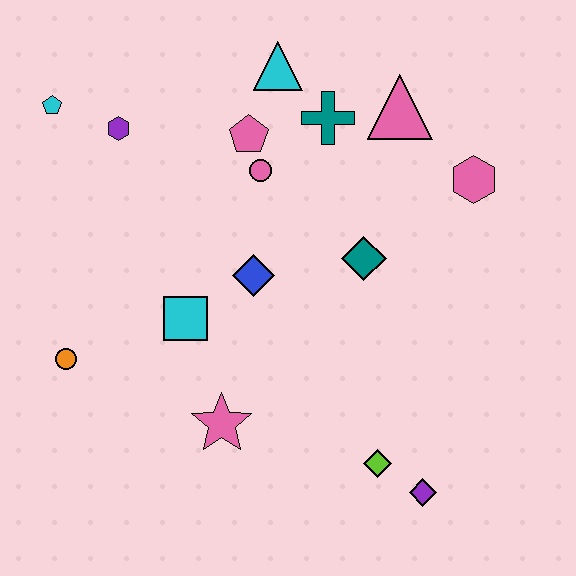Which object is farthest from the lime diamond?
The cyan pentagon is farthest from the lime diamond.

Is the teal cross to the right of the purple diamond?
No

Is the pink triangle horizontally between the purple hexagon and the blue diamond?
No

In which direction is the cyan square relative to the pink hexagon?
The cyan square is to the left of the pink hexagon.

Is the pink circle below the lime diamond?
No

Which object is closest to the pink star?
The cyan square is closest to the pink star.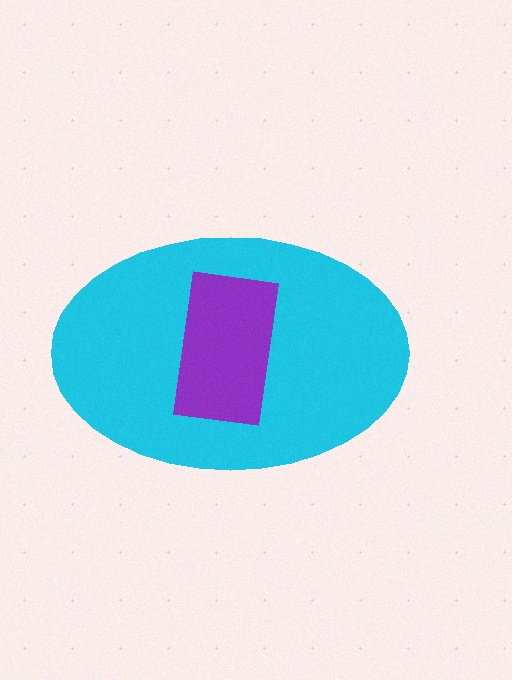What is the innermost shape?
The purple rectangle.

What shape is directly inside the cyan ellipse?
The purple rectangle.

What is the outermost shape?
The cyan ellipse.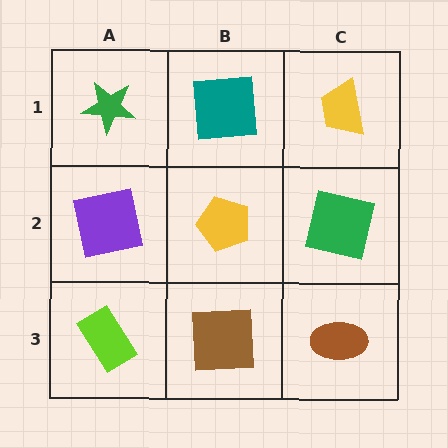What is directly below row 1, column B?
A yellow pentagon.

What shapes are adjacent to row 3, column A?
A purple square (row 2, column A), a brown square (row 3, column B).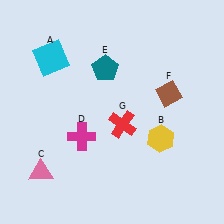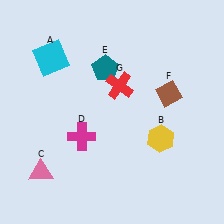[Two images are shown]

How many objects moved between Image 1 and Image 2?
1 object moved between the two images.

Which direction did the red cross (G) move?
The red cross (G) moved up.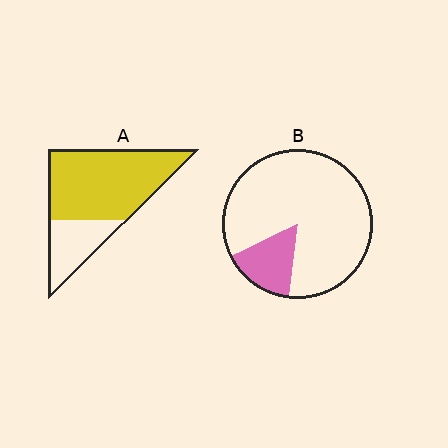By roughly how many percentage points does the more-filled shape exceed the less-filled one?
By roughly 55 percentage points (A over B).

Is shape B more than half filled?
No.